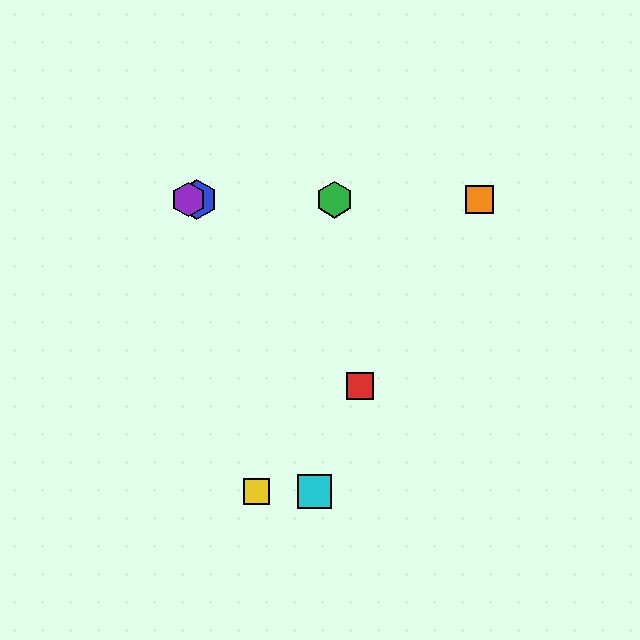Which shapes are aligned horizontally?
The blue hexagon, the green hexagon, the purple hexagon, the orange square are aligned horizontally.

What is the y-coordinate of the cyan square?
The cyan square is at y≈491.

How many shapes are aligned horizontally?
4 shapes (the blue hexagon, the green hexagon, the purple hexagon, the orange square) are aligned horizontally.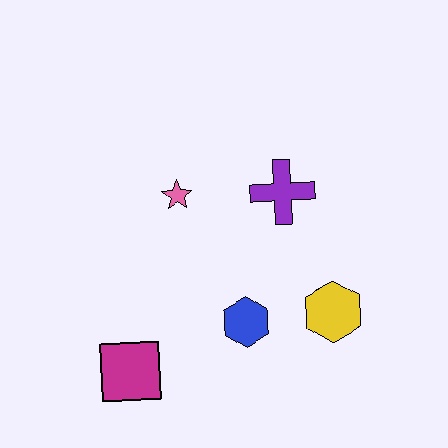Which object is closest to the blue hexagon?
The yellow hexagon is closest to the blue hexagon.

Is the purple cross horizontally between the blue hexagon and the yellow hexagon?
Yes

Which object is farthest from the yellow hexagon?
The magenta square is farthest from the yellow hexagon.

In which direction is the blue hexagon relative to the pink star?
The blue hexagon is below the pink star.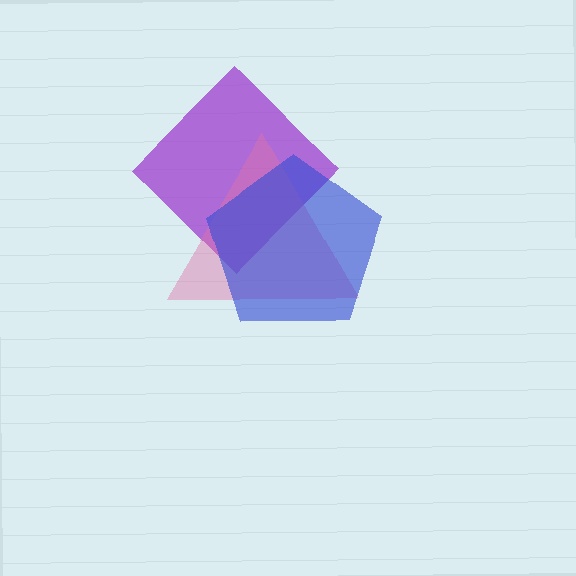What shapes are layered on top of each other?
The layered shapes are: a purple diamond, a pink triangle, a blue pentagon.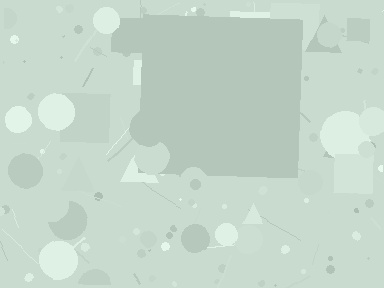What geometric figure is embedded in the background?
A square is embedded in the background.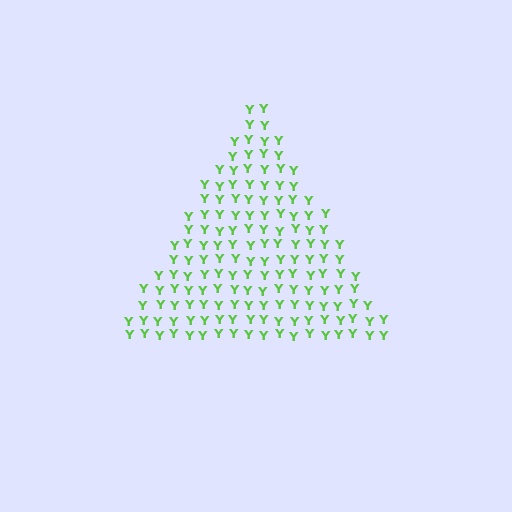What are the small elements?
The small elements are letter Y's.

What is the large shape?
The large shape is a triangle.